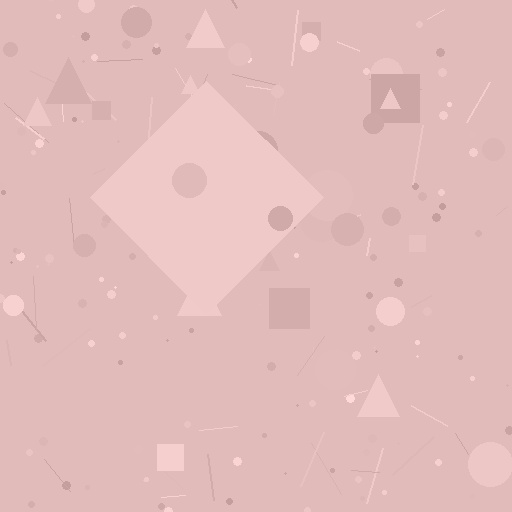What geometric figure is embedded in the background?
A diamond is embedded in the background.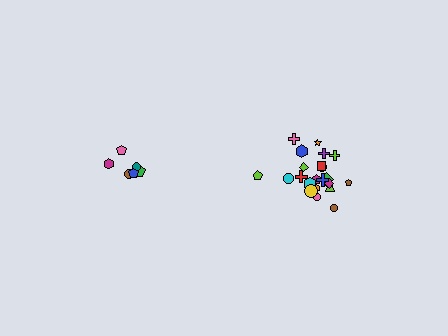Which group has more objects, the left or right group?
The right group.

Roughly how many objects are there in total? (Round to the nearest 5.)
Roughly 30 objects in total.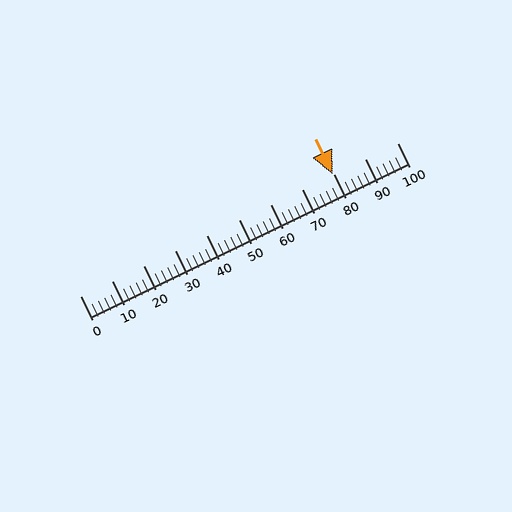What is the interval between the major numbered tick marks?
The major tick marks are spaced 10 units apart.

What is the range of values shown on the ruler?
The ruler shows values from 0 to 100.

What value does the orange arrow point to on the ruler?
The orange arrow points to approximately 80.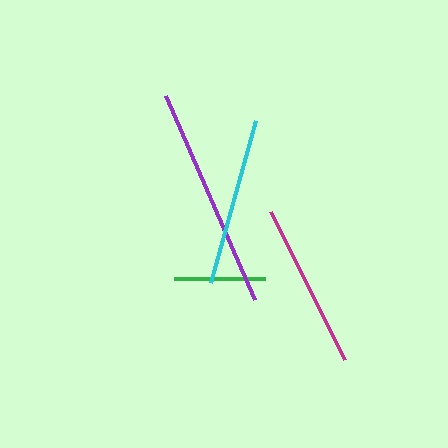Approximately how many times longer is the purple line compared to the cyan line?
The purple line is approximately 1.3 times the length of the cyan line.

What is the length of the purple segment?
The purple segment is approximately 223 pixels long.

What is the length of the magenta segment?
The magenta segment is approximately 166 pixels long.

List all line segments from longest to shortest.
From longest to shortest: purple, cyan, magenta, green.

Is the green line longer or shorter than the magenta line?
The magenta line is longer than the green line.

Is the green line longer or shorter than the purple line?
The purple line is longer than the green line.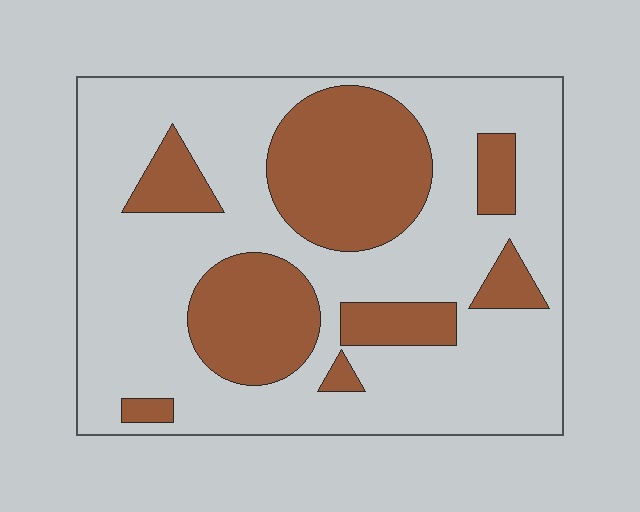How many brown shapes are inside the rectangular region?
8.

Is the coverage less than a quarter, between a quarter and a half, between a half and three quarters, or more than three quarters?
Between a quarter and a half.